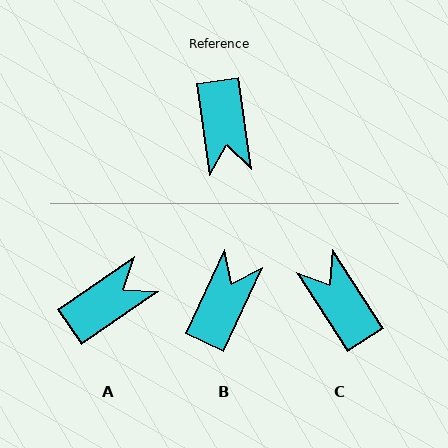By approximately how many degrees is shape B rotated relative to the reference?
Approximately 147 degrees counter-clockwise.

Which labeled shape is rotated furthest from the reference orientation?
C, about 155 degrees away.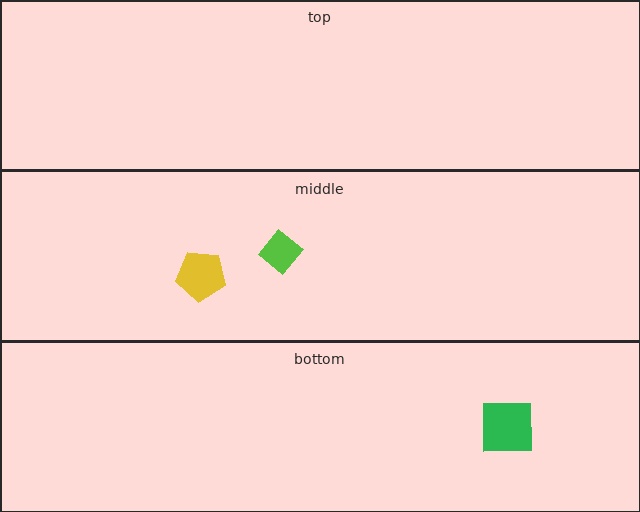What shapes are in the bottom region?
The green square.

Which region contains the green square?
The bottom region.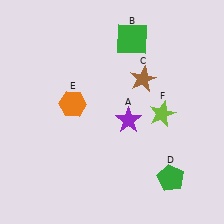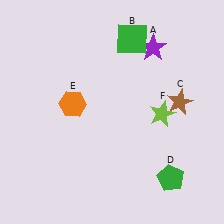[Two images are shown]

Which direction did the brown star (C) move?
The brown star (C) moved right.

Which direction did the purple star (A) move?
The purple star (A) moved up.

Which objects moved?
The objects that moved are: the purple star (A), the brown star (C).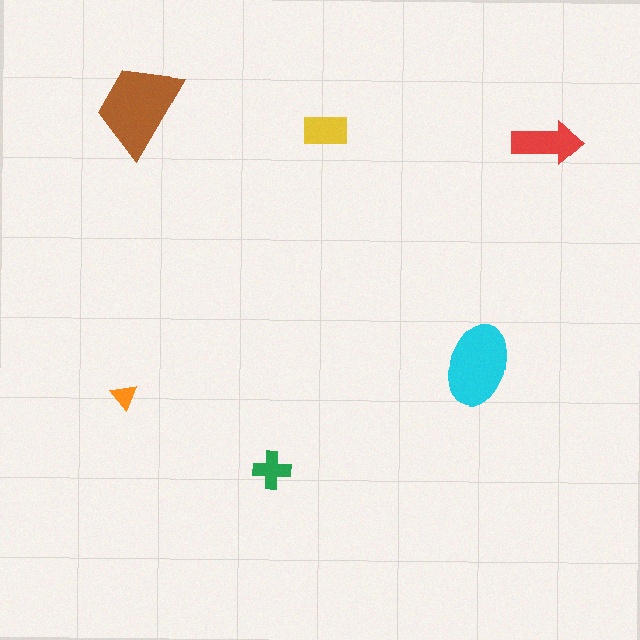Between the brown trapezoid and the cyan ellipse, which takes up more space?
The brown trapezoid.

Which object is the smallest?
The orange triangle.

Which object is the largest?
The brown trapezoid.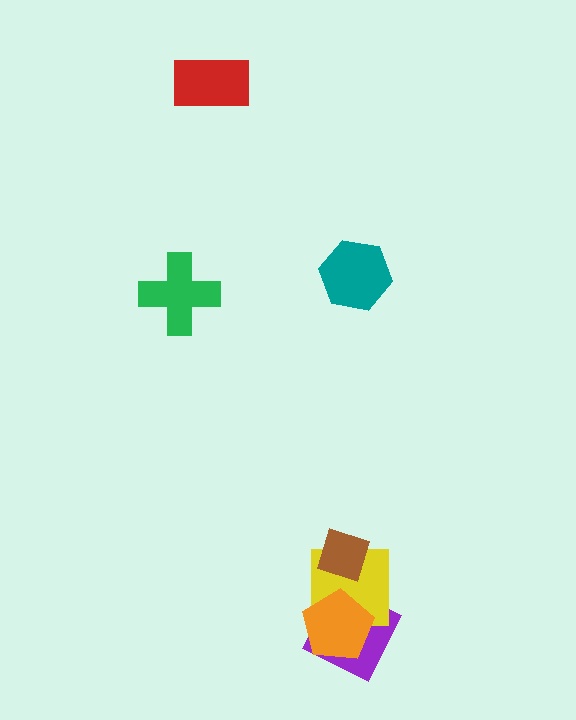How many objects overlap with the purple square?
2 objects overlap with the purple square.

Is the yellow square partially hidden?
Yes, it is partially covered by another shape.